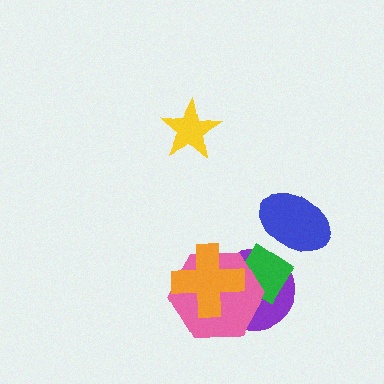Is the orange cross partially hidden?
No, no other shape covers it.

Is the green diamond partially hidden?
Yes, it is partially covered by another shape.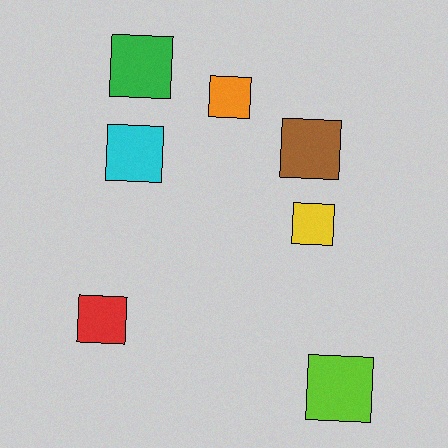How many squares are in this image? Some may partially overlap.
There are 7 squares.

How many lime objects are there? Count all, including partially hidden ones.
There is 1 lime object.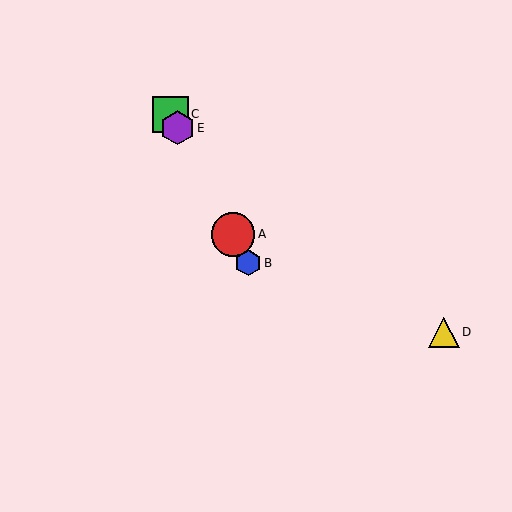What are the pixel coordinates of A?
Object A is at (233, 234).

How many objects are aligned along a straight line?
4 objects (A, B, C, E) are aligned along a straight line.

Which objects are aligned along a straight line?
Objects A, B, C, E are aligned along a straight line.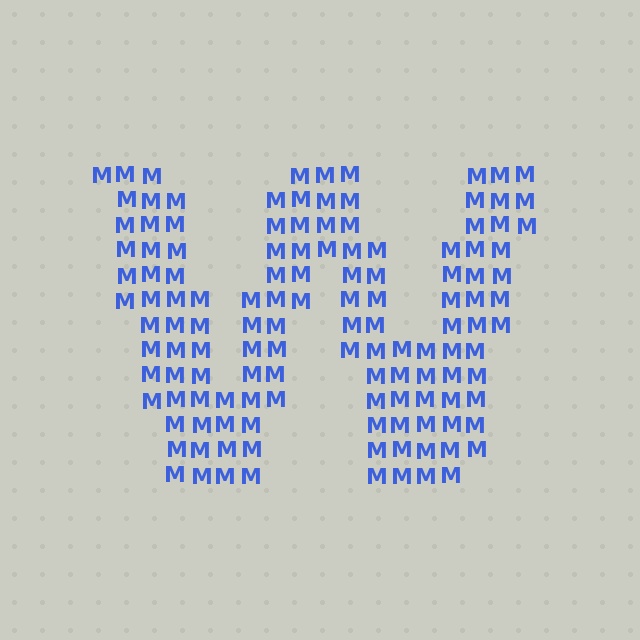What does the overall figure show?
The overall figure shows the letter W.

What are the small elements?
The small elements are letter M's.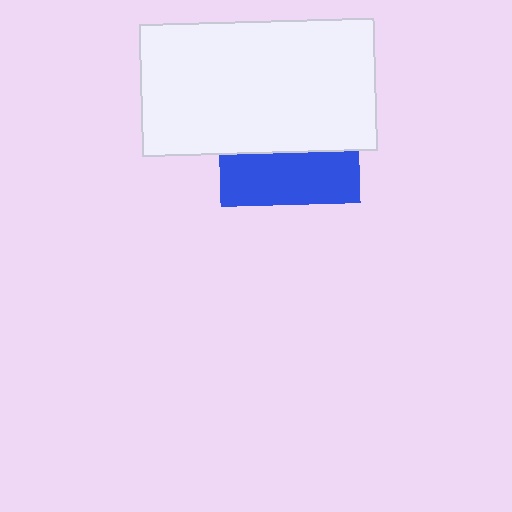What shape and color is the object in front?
The object in front is a white rectangle.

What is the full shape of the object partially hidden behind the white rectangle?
The partially hidden object is a blue square.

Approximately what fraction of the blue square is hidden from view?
Roughly 63% of the blue square is hidden behind the white rectangle.